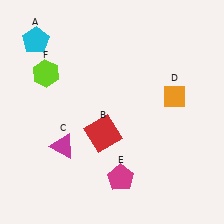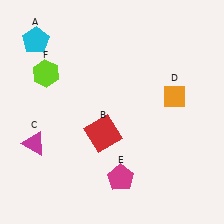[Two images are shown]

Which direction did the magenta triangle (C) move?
The magenta triangle (C) moved left.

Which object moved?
The magenta triangle (C) moved left.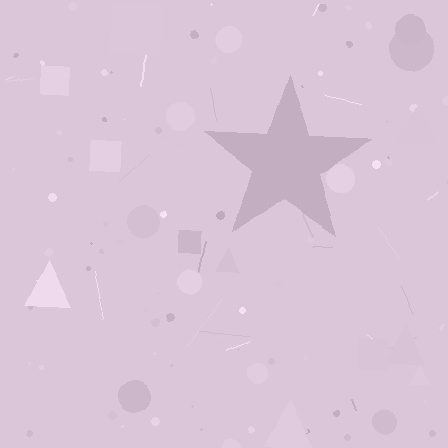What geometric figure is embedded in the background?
A star is embedded in the background.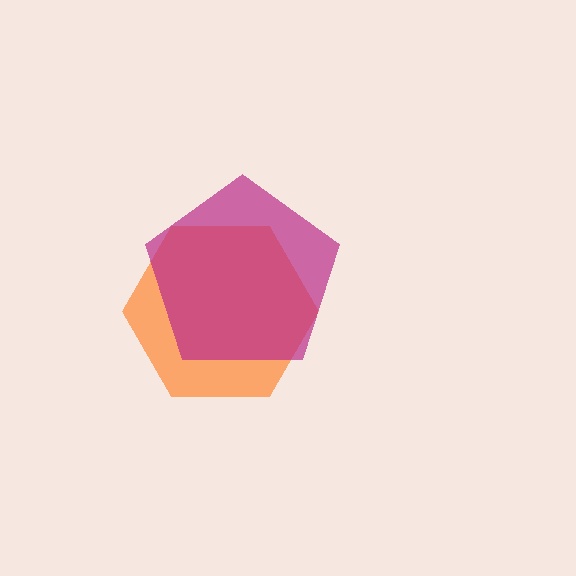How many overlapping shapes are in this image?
There are 2 overlapping shapes in the image.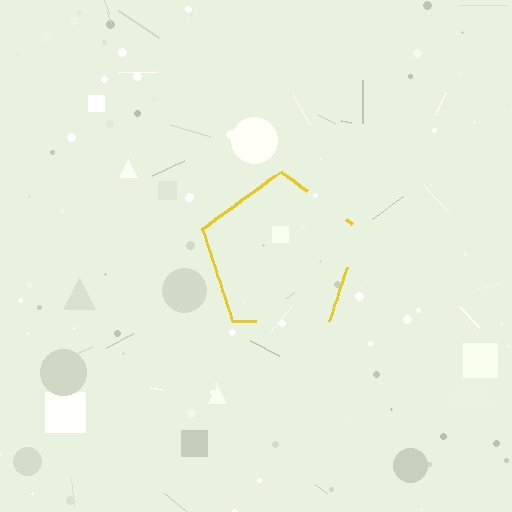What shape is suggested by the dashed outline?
The dashed outline suggests a pentagon.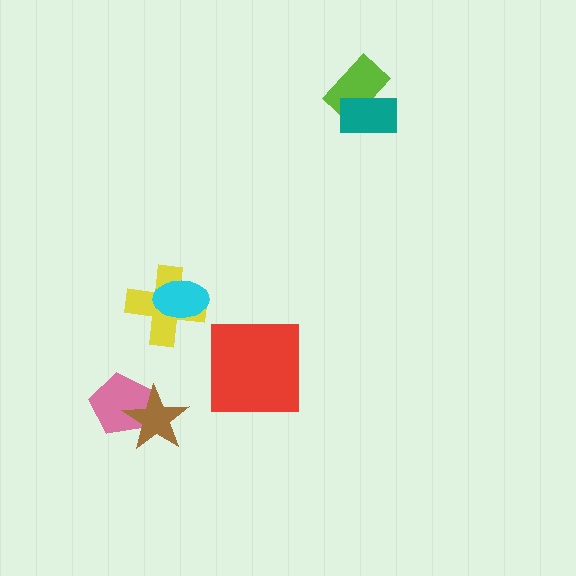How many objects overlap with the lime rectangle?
1 object overlaps with the lime rectangle.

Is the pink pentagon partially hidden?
Yes, it is partially covered by another shape.